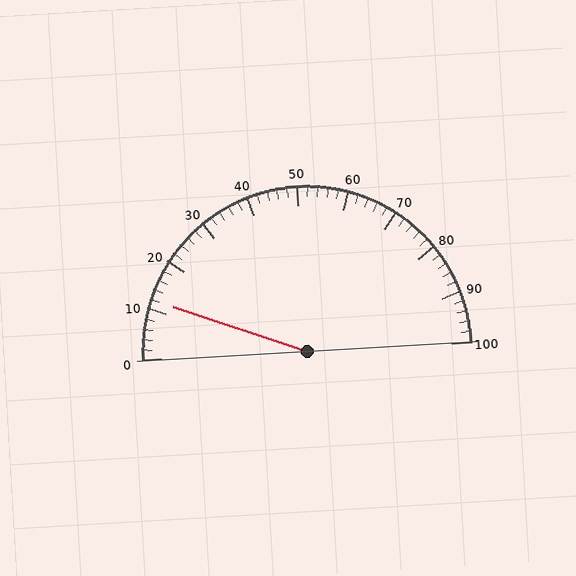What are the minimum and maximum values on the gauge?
The gauge ranges from 0 to 100.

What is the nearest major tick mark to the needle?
The nearest major tick mark is 10.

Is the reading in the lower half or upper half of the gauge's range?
The reading is in the lower half of the range (0 to 100).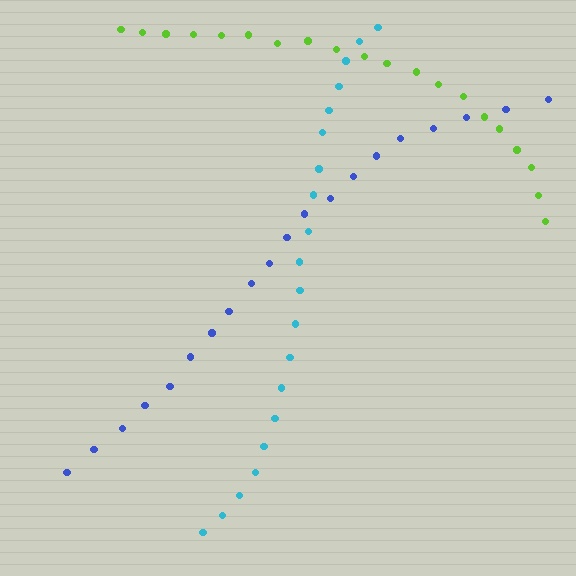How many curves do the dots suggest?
There are 3 distinct paths.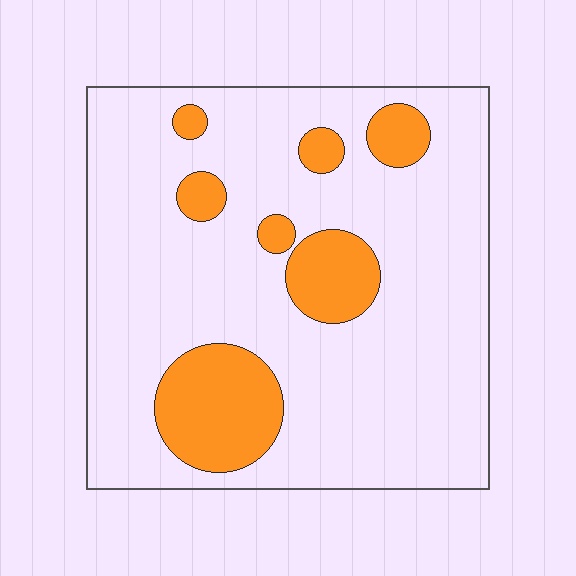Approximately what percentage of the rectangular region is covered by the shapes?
Approximately 20%.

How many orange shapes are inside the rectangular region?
7.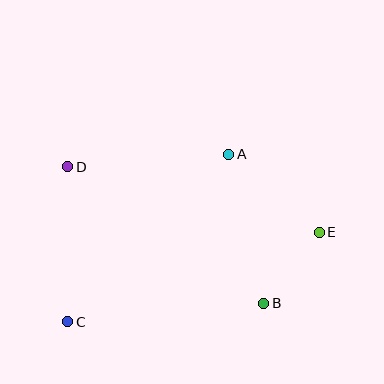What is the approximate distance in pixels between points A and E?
The distance between A and E is approximately 120 pixels.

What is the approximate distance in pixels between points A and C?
The distance between A and C is approximately 232 pixels.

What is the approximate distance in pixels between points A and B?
The distance between A and B is approximately 153 pixels.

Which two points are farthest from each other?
Points C and E are farthest from each other.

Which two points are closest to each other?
Points B and E are closest to each other.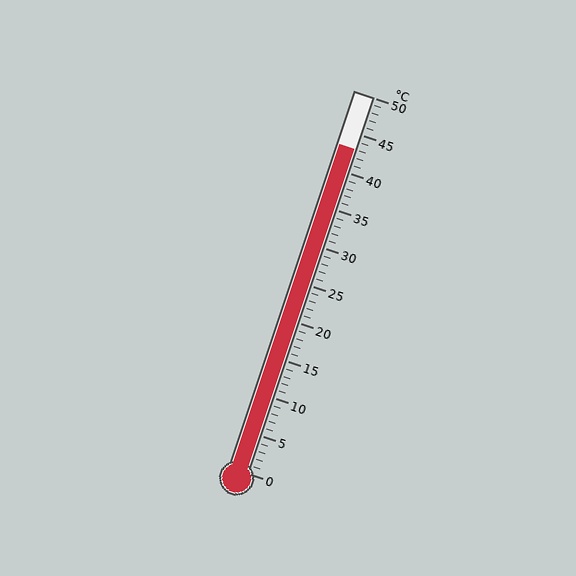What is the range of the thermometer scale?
The thermometer scale ranges from 0°C to 50°C.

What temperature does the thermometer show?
The thermometer shows approximately 43°C.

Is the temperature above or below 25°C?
The temperature is above 25°C.